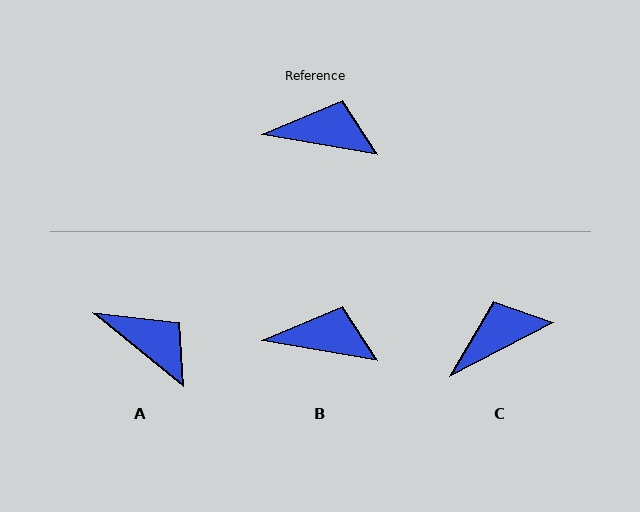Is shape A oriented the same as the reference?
No, it is off by about 29 degrees.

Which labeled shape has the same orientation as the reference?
B.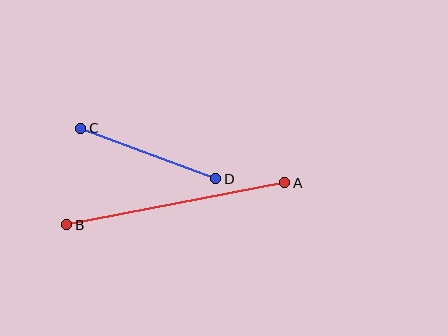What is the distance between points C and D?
The distance is approximately 144 pixels.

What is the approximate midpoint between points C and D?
The midpoint is at approximately (148, 154) pixels.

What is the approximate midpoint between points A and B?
The midpoint is at approximately (176, 204) pixels.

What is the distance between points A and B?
The distance is approximately 222 pixels.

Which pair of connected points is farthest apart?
Points A and B are farthest apart.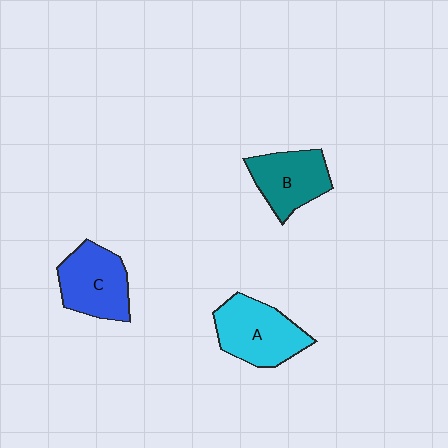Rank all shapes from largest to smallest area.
From largest to smallest: A (cyan), C (blue), B (teal).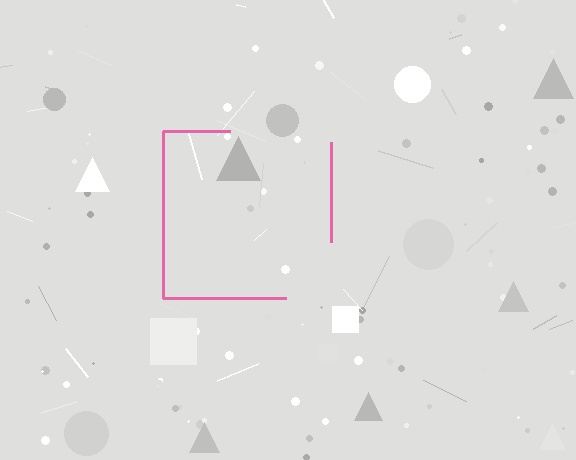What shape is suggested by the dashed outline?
The dashed outline suggests a square.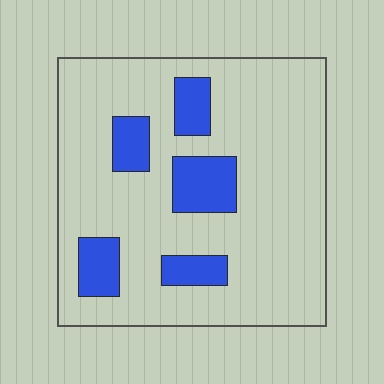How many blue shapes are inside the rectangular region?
5.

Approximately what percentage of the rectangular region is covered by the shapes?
Approximately 15%.